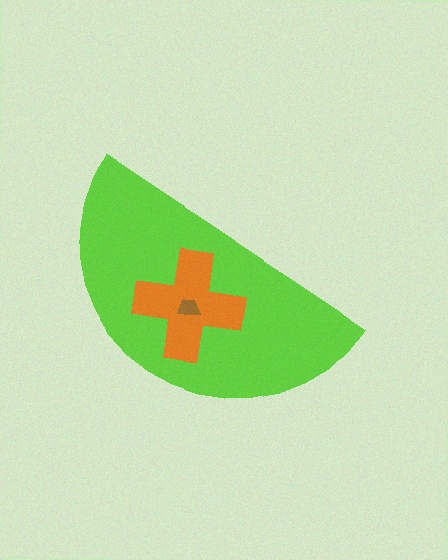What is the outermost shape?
The lime semicircle.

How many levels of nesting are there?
3.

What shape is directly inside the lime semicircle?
The orange cross.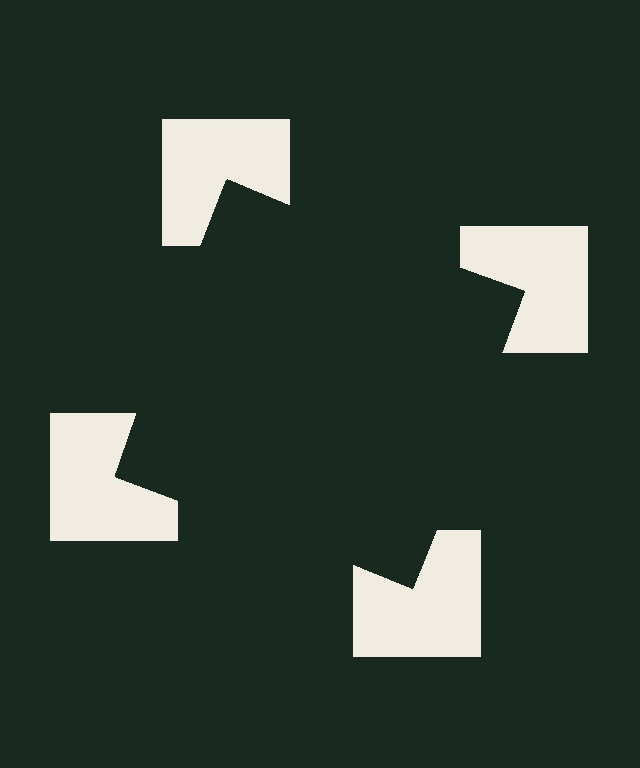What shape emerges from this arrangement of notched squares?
An illusory square — its edges are inferred from the aligned wedge cuts in the notched squares, not physically drawn.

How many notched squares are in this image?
There are 4 — one at each vertex of the illusory square.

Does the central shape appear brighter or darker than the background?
It typically appears slightly darker than the background, even though no actual brightness change is drawn.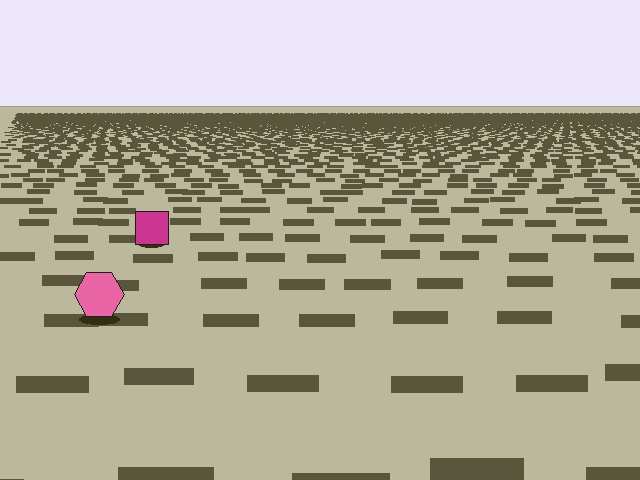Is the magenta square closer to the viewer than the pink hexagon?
No. The pink hexagon is closer — you can tell from the texture gradient: the ground texture is coarser near it.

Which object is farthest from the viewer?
The magenta square is farthest from the viewer. It appears smaller and the ground texture around it is denser.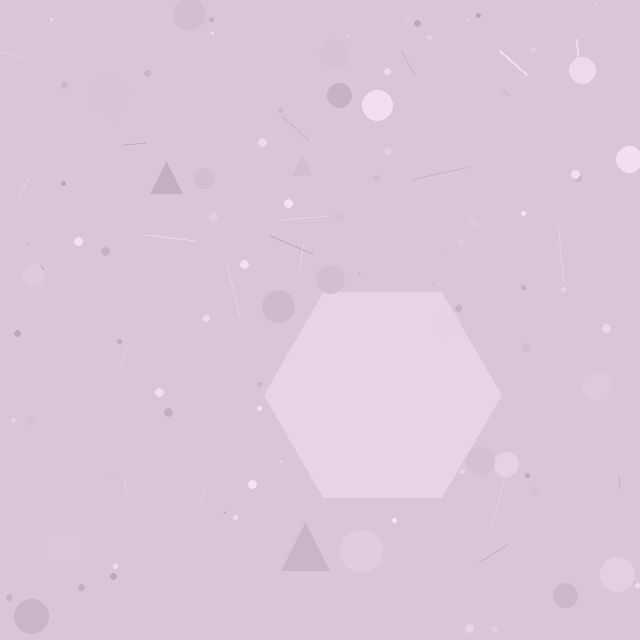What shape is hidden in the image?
A hexagon is hidden in the image.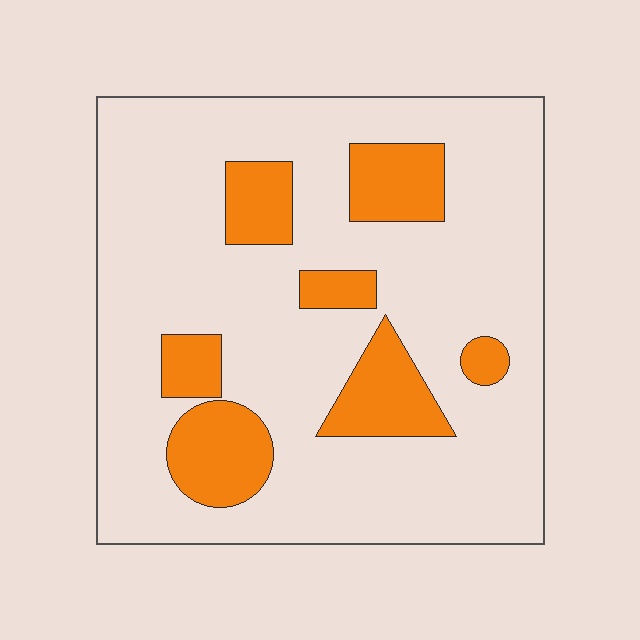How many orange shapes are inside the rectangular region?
7.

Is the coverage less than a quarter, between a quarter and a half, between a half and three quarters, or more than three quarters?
Less than a quarter.